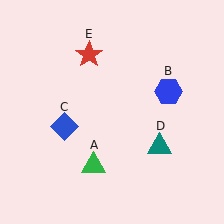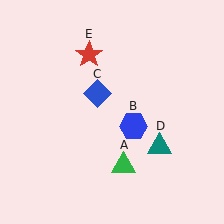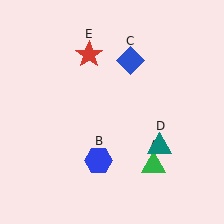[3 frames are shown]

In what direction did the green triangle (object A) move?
The green triangle (object A) moved right.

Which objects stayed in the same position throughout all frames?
Teal triangle (object D) and red star (object E) remained stationary.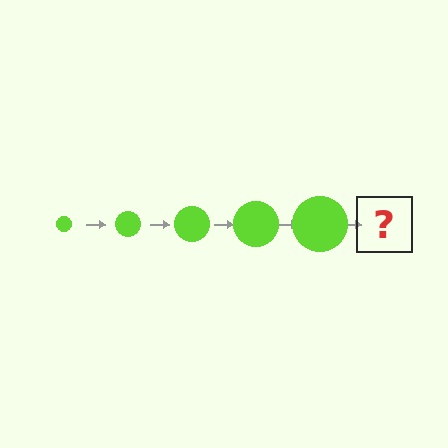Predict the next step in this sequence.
The next step is a lime circle, larger than the previous one.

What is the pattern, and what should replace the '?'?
The pattern is that the circle gets progressively larger each step. The '?' should be a lime circle, larger than the previous one.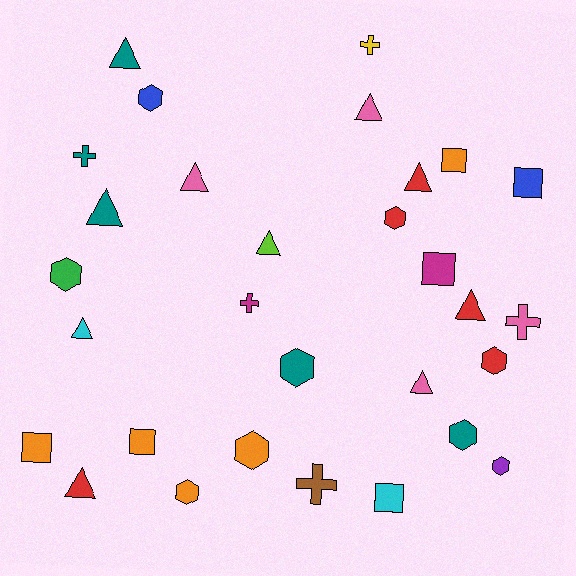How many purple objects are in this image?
There is 1 purple object.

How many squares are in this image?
There are 6 squares.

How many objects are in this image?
There are 30 objects.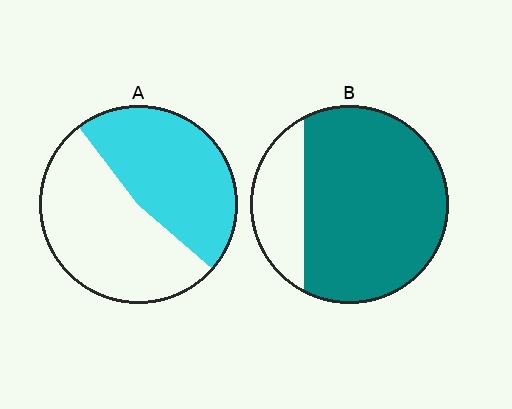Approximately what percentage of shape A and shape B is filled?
A is approximately 45% and B is approximately 80%.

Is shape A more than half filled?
Roughly half.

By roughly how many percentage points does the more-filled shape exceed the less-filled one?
By roughly 30 percentage points (B over A).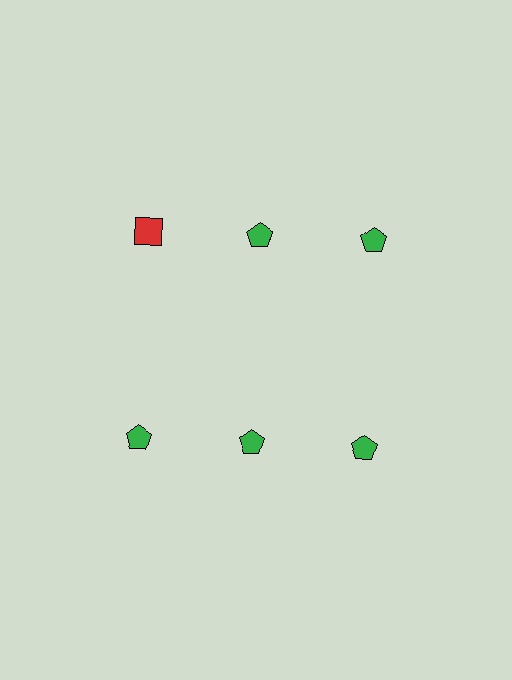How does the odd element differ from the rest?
It differs in both color (red instead of green) and shape (square instead of pentagon).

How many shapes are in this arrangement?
There are 6 shapes arranged in a grid pattern.